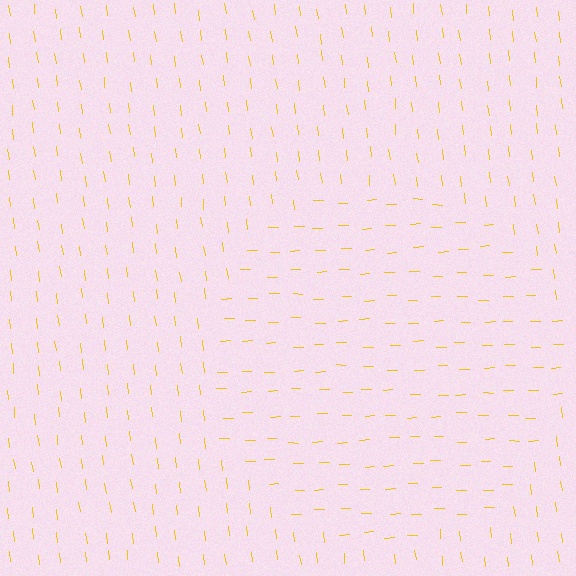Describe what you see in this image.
The image is filled with small yellow line segments. A circle region in the image has lines oriented differently from the surrounding lines, creating a visible texture boundary.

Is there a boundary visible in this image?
Yes, there is a texture boundary formed by a change in line orientation.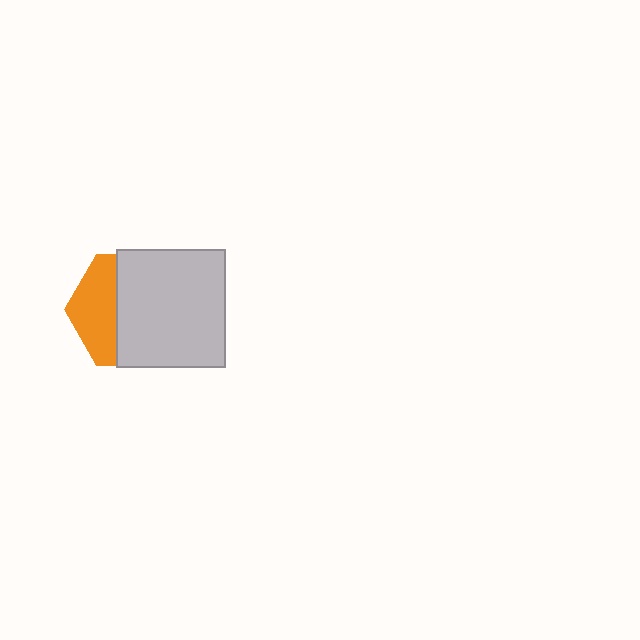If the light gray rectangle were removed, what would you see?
You would see the complete orange hexagon.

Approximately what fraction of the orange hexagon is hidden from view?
Roughly 64% of the orange hexagon is hidden behind the light gray rectangle.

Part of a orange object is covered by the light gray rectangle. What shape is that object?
It is a hexagon.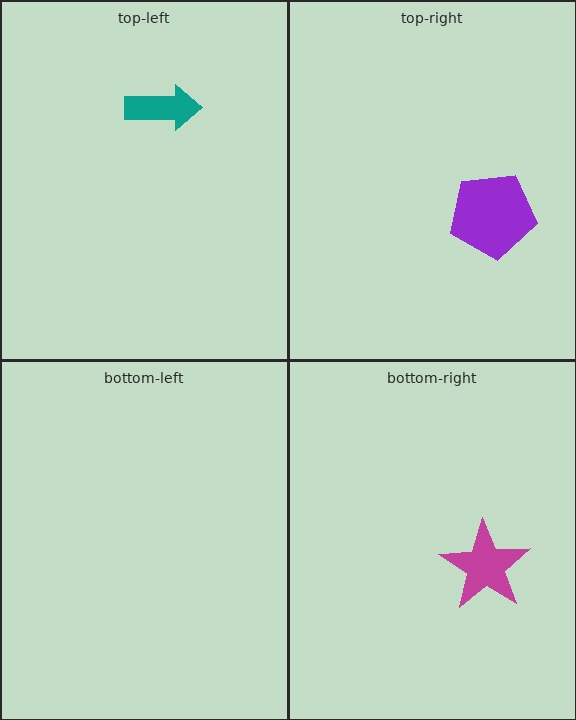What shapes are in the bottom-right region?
The magenta star.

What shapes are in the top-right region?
The purple pentagon.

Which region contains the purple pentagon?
The top-right region.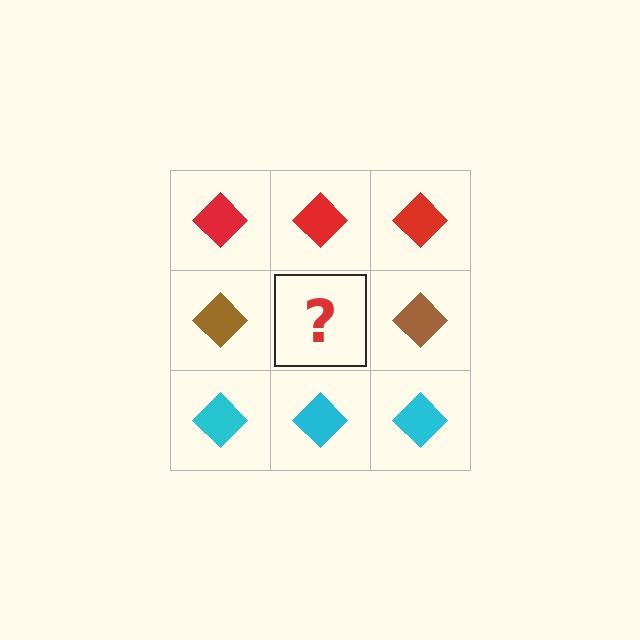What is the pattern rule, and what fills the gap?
The rule is that each row has a consistent color. The gap should be filled with a brown diamond.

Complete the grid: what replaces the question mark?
The question mark should be replaced with a brown diamond.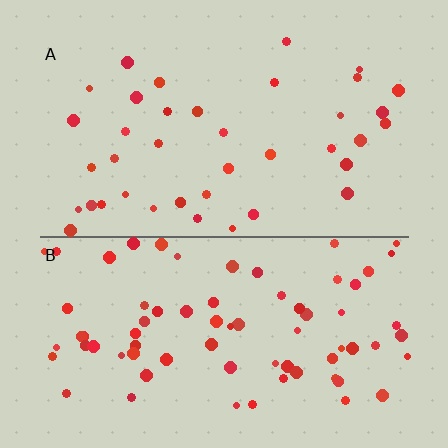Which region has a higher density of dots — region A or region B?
B (the bottom).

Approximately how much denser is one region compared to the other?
Approximately 1.9× — region B over region A.